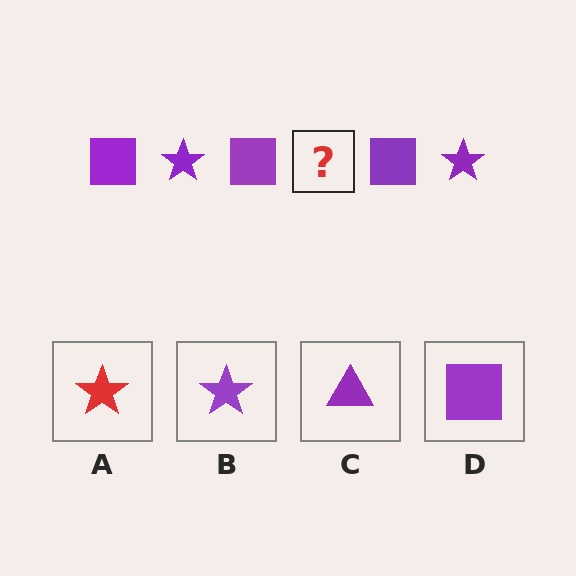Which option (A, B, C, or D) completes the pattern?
B.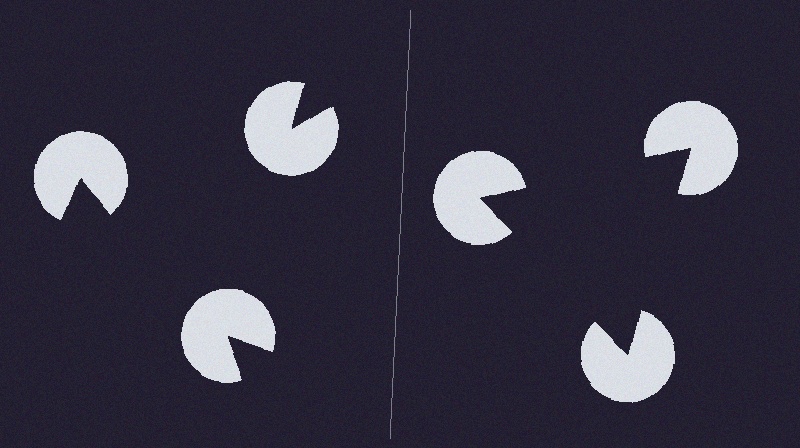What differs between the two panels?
The pac-man discs are positioned identically on both sides; only the wedge orientations differ. On the right they align to a triangle; on the left they are misaligned.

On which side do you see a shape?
An illusory triangle appears on the right side. On the left side the wedge cuts are rotated, so no coherent shape forms.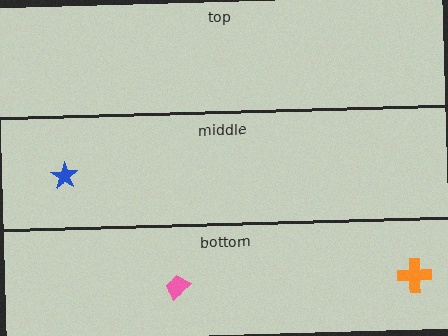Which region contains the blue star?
The middle region.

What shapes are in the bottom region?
The pink trapezoid, the orange cross.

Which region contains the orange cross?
The bottom region.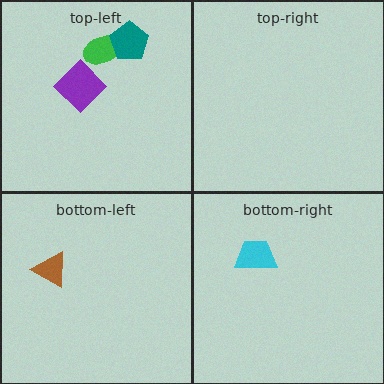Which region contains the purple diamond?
The top-left region.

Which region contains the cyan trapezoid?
The bottom-right region.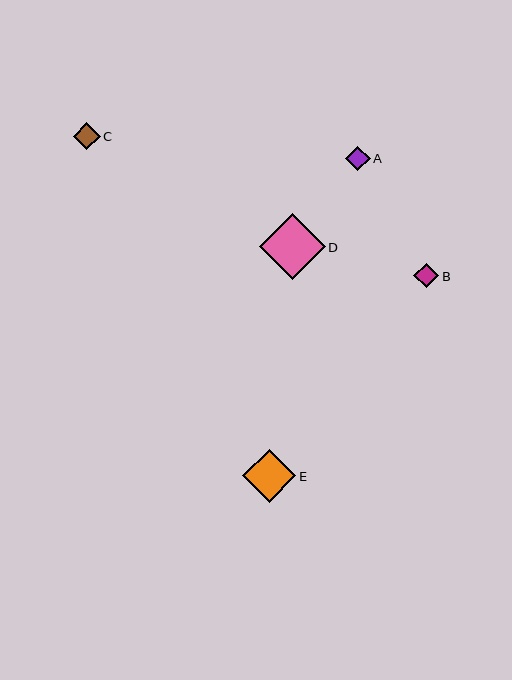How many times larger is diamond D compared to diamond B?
Diamond D is approximately 2.7 times the size of diamond B.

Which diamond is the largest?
Diamond D is the largest with a size of approximately 66 pixels.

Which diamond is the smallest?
Diamond B is the smallest with a size of approximately 25 pixels.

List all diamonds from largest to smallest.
From largest to smallest: D, E, C, A, B.